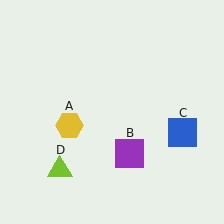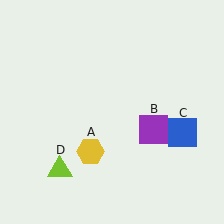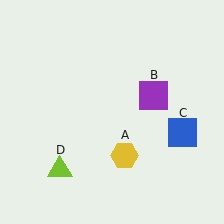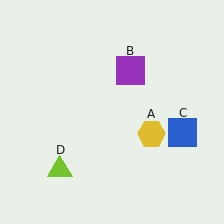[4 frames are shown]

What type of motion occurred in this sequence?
The yellow hexagon (object A), purple square (object B) rotated counterclockwise around the center of the scene.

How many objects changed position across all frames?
2 objects changed position: yellow hexagon (object A), purple square (object B).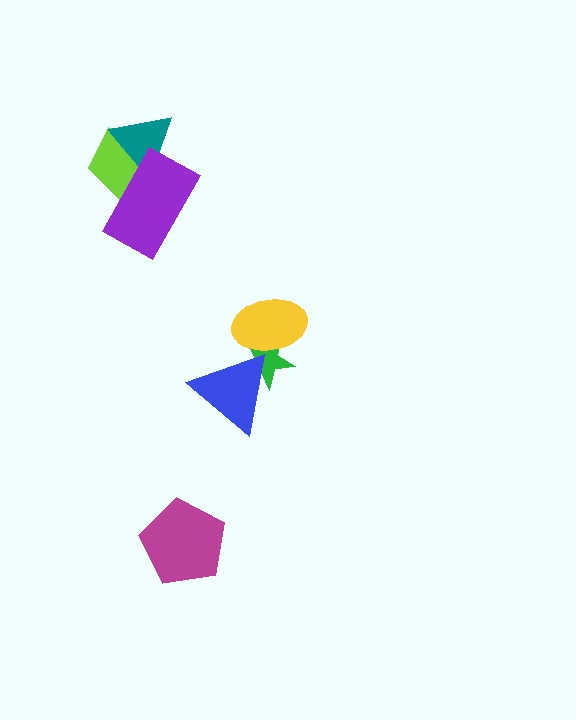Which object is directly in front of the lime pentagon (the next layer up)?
The teal triangle is directly in front of the lime pentagon.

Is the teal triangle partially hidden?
Yes, it is partially covered by another shape.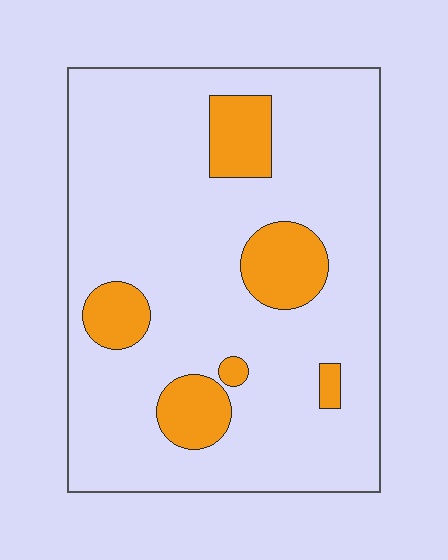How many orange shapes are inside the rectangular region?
6.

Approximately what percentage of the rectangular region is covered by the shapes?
Approximately 15%.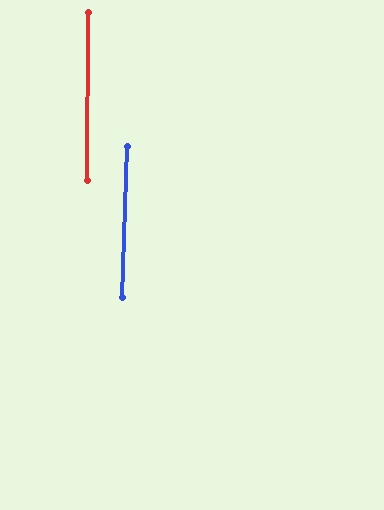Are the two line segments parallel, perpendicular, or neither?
Parallel — their directions differ by only 1.7°.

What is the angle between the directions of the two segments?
Approximately 2 degrees.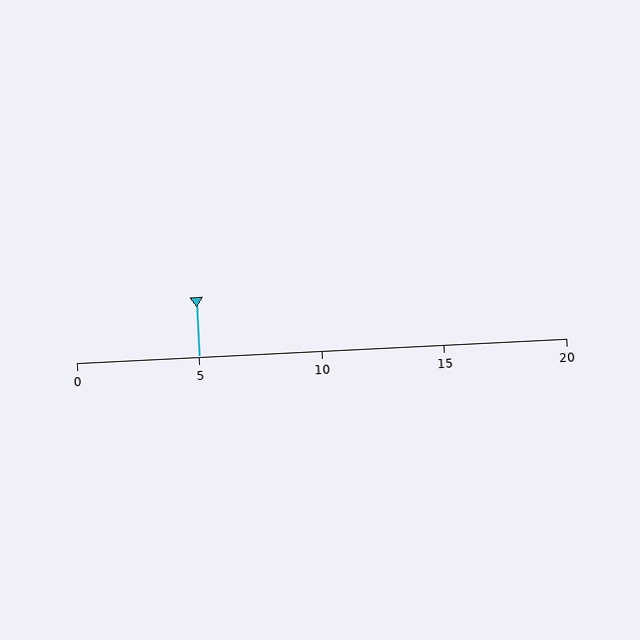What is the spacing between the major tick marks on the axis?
The major ticks are spaced 5 apart.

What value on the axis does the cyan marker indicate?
The marker indicates approximately 5.